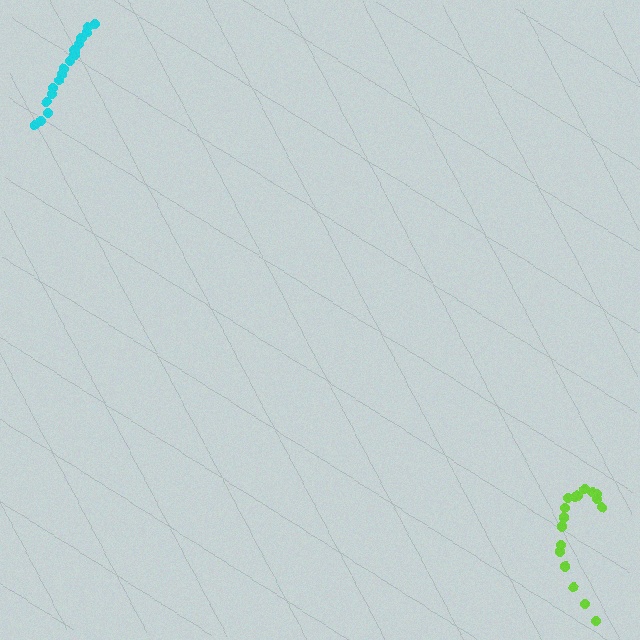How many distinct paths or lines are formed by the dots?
There are 2 distinct paths.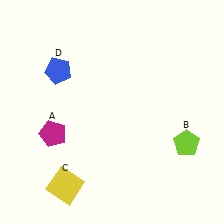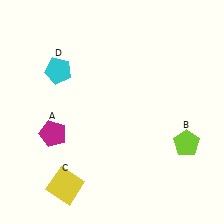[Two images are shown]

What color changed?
The pentagon (D) changed from blue in Image 1 to cyan in Image 2.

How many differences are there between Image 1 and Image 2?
There is 1 difference between the two images.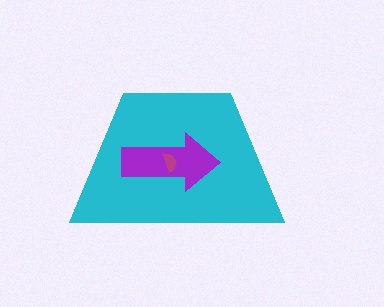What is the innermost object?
The magenta semicircle.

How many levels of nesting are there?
3.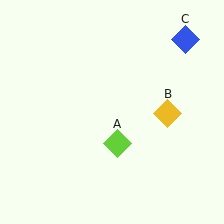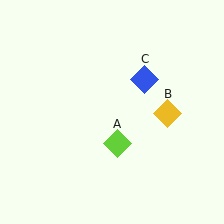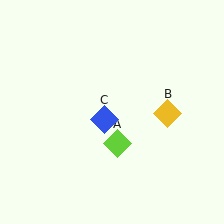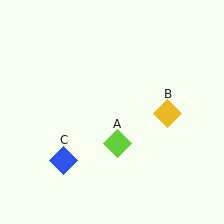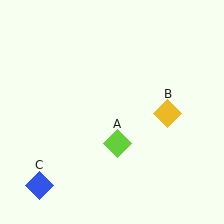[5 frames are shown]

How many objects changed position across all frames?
1 object changed position: blue diamond (object C).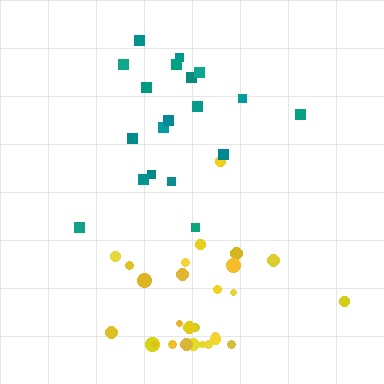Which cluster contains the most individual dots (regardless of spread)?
Yellow (27).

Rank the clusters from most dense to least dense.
yellow, teal.